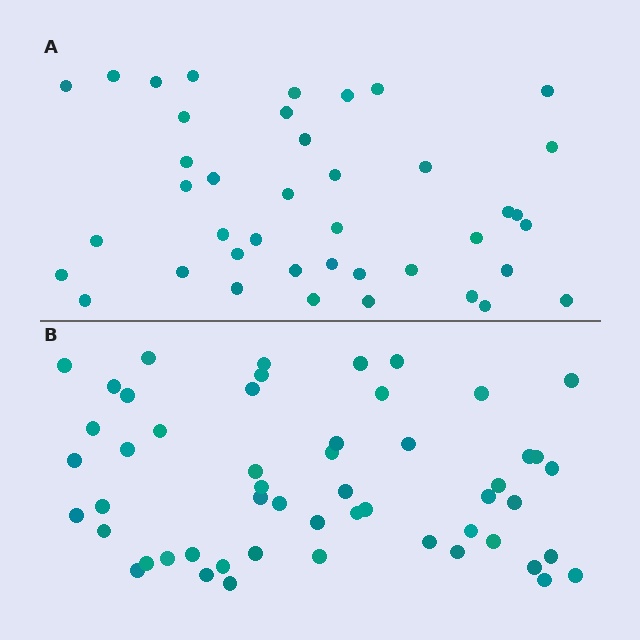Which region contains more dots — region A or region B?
Region B (the bottom region) has more dots.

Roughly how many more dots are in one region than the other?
Region B has roughly 12 or so more dots than region A.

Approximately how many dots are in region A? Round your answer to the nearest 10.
About 40 dots. (The exact count is 41, which rounds to 40.)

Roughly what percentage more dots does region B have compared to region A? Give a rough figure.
About 30% more.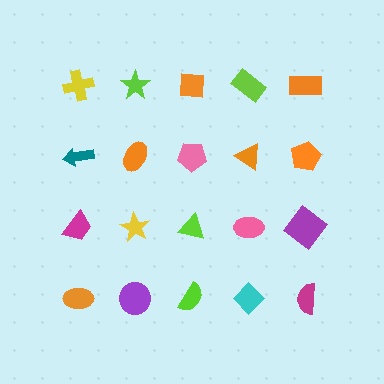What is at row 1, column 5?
An orange rectangle.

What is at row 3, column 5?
A purple diamond.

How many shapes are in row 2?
5 shapes.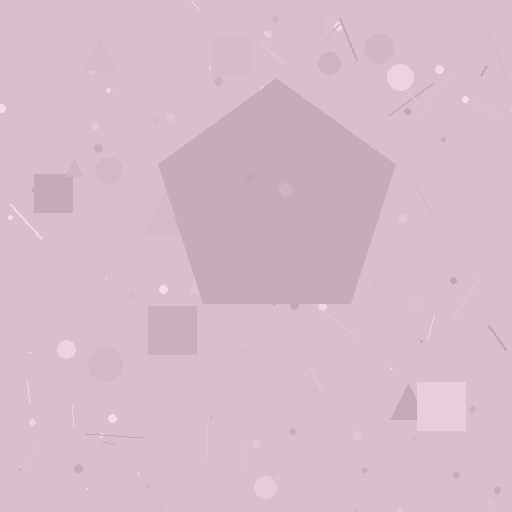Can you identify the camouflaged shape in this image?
The camouflaged shape is a pentagon.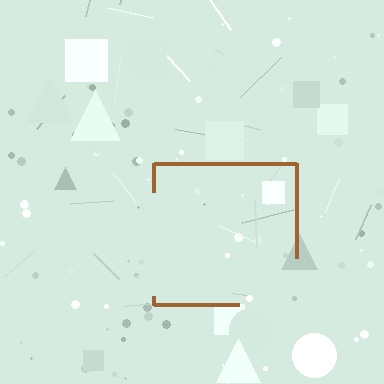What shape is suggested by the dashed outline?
The dashed outline suggests a square.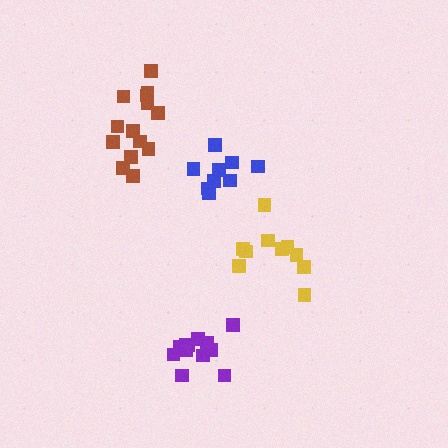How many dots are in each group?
Group 1: 14 dots, Group 2: 10 dots, Group 3: 9 dots, Group 4: 12 dots (45 total).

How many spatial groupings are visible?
There are 4 spatial groupings.